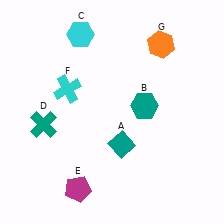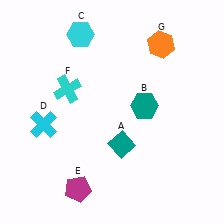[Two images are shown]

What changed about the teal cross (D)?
In Image 1, D is teal. In Image 2, it changed to cyan.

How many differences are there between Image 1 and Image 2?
There is 1 difference between the two images.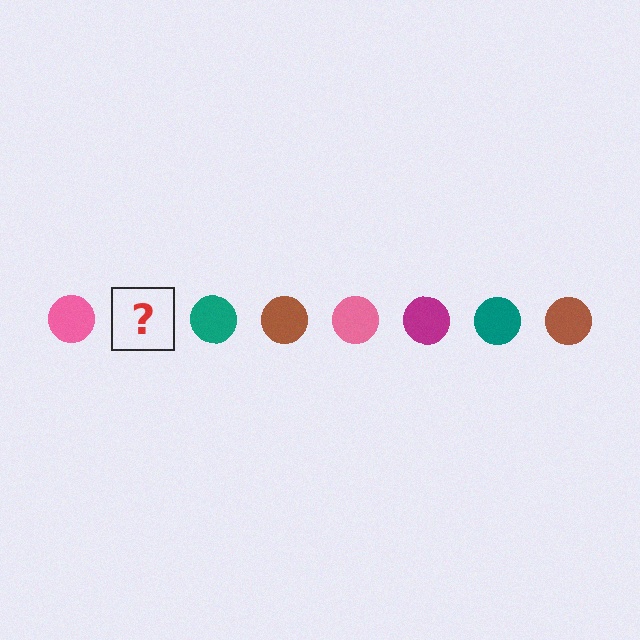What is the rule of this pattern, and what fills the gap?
The rule is that the pattern cycles through pink, magenta, teal, brown circles. The gap should be filled with a magenta circle.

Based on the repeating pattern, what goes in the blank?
The blank should be a magenta circle.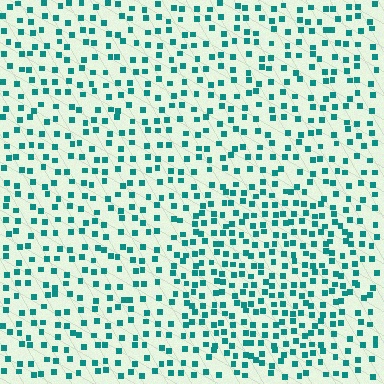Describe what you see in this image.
The image contains small teal elements arranged at two different densities. A circle-shaped region is visible where the elements are more densely packed than the surrounding area.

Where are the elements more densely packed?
The elements are more densely packed inside the circle boundary.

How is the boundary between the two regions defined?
The boundary is defined by a change in element density (approximately 1.6x ratio). All elements are the same color, size, and shape.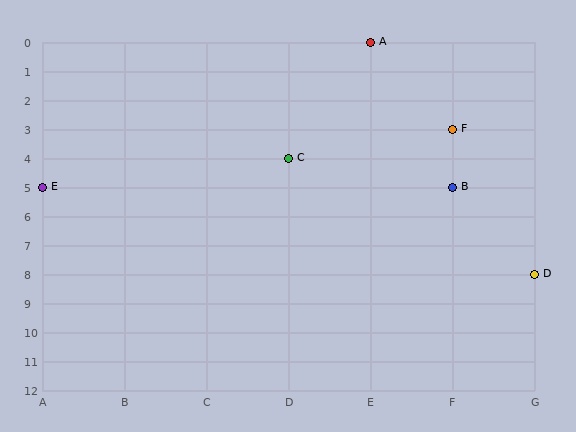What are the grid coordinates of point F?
Point F is at grid coordinates (F, 3).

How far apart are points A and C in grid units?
Points A and C are 1 column and 4 rows apart (about 4.1 grid units diagonally).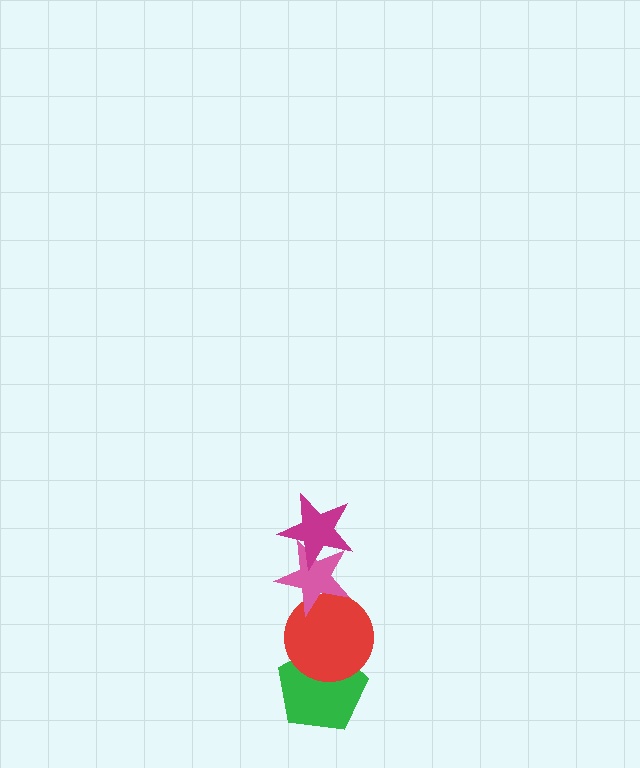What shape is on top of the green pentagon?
The red circle is on top of the green pentagon.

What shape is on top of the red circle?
The pink star is on top of the red circle.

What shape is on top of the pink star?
The magenta star is on top of the pink star.